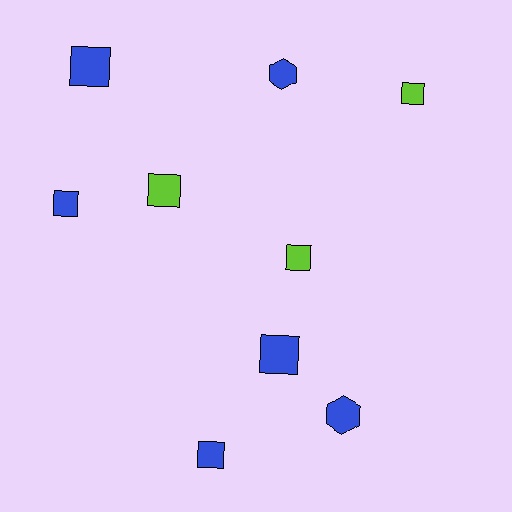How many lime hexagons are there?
There are no lime hexagons.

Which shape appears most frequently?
Square, with 7 objects.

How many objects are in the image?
There are 9 objects.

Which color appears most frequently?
Blue, with 6 objects.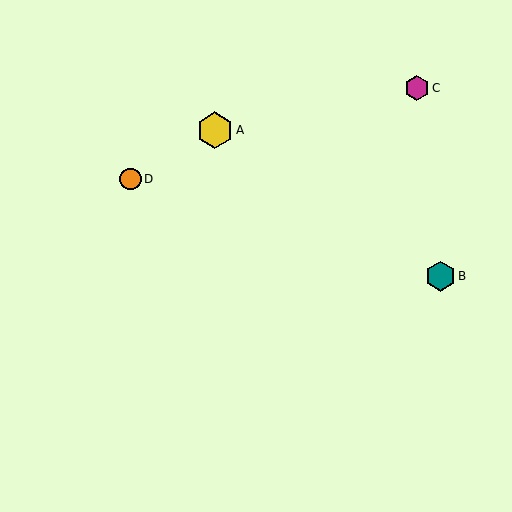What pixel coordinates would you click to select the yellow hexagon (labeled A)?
Click at (215, 130) to select the yellow hexagon A.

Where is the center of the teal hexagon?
The center of the teal hexagon is at (440, 276).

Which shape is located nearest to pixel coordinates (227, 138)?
The yellow hexagon (labeled A) at (215, 130) is nearest to that location.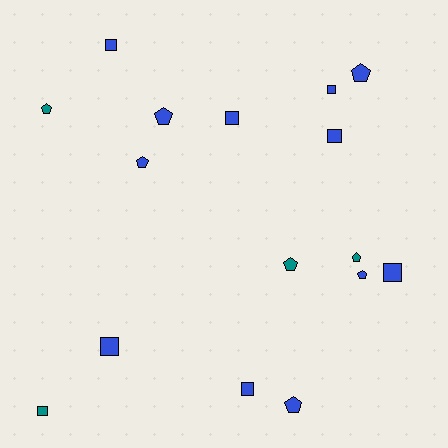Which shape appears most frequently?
Pentagon, with 8 objects.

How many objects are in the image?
There are 16 objects.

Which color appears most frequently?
Blue, with 12 objects.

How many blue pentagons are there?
There are 5 blue pentagons.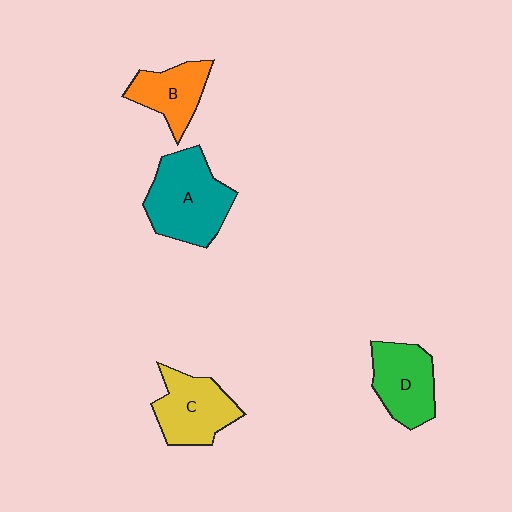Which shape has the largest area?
Shape A (teal).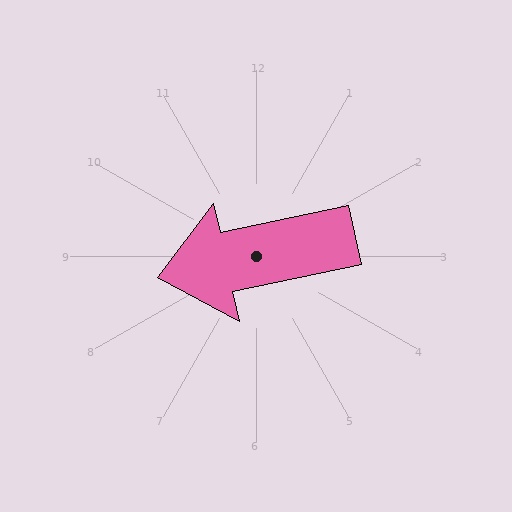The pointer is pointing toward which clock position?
Roughly 9 o'clock.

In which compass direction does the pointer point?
West.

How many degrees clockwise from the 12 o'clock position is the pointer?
Approximately 258 degrees.